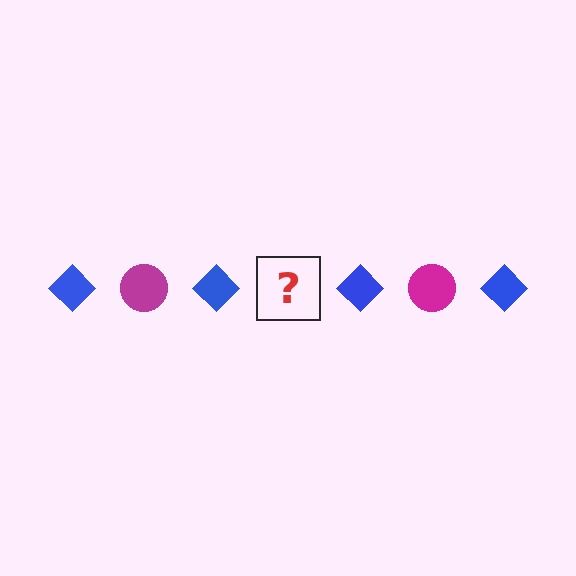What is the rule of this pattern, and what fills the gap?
The rule is that the pattern alternates between blue diamond and magenta circle. The gap should be filled with a magenta circle.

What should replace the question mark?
The question mark should be replaced with a magenta circle.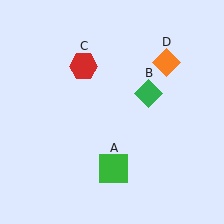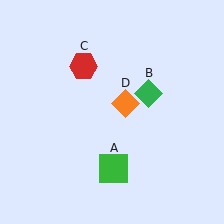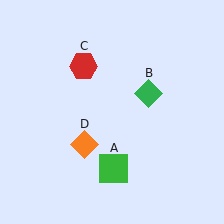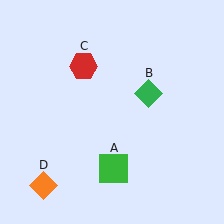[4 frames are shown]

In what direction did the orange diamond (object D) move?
The orange diamond (object D) moved down and to the left.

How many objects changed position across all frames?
1 object changed position: orange diamond (object D).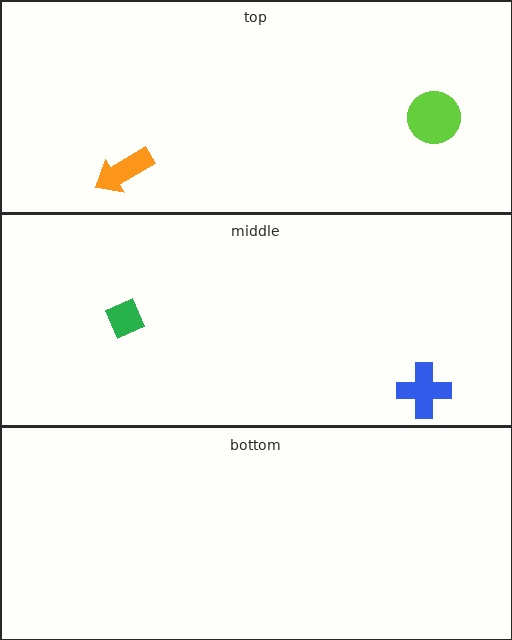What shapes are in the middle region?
The blue cross, the green diamond.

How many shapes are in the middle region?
2.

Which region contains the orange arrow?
The top region.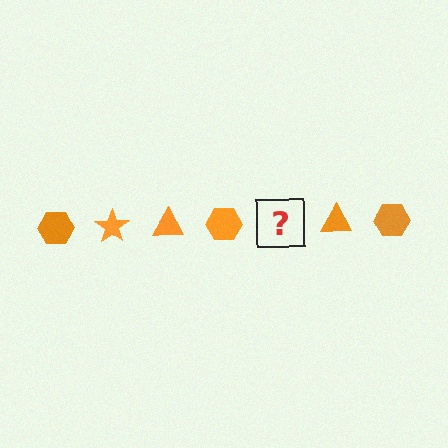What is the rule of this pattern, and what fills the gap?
The rule is that the pattern cycles through hexagon, star, triangle shapes in orange. The gap should be filled with an orange star.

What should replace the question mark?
The question mark should be replaced with an orange star.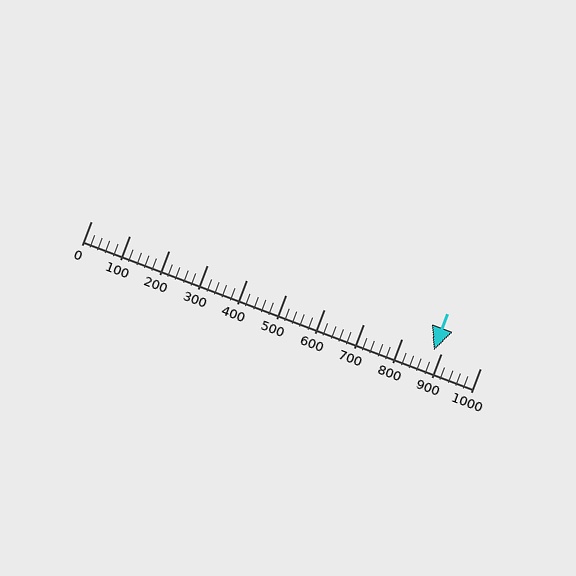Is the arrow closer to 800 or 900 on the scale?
The arrow is closer to 900.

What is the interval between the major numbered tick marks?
The major tick marks are spaced 100 units apart.